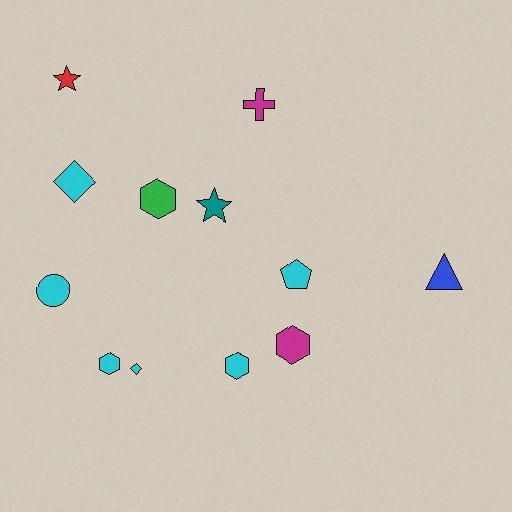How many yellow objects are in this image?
There are no yellow objects.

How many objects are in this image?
There are 12 objects.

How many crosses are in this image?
There is 1 cross.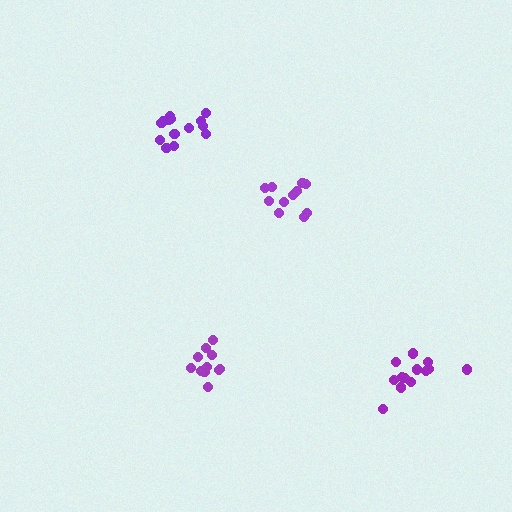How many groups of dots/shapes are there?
There are 4 groups.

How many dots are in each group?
Group 1: 13 dots, Group 2: 14 dots, Group 3: 11 dots, Group 4: 11 dots (49 total).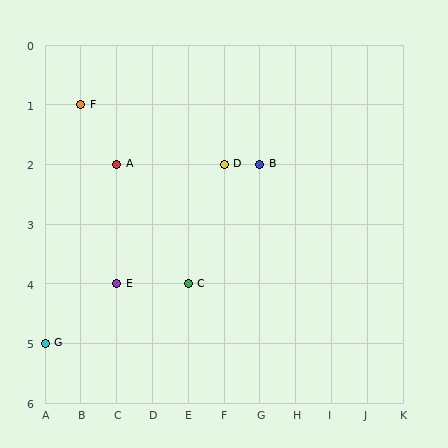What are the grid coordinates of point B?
Point B is at grid coordinates (G, 2).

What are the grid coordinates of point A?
Point A is at grid coordinates (C, 2).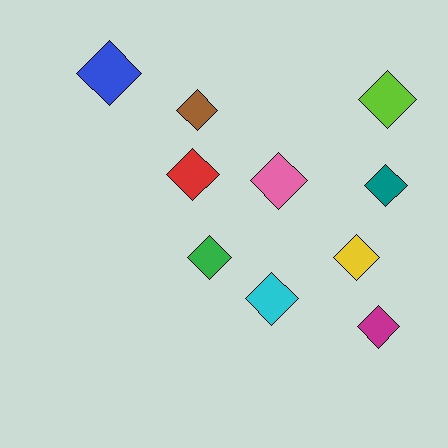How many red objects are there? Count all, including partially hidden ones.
There is 1 red object.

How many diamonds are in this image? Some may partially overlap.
There are 10 diamonds.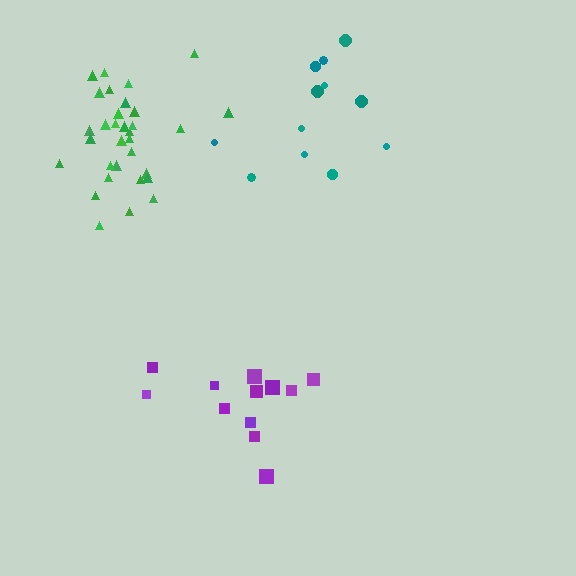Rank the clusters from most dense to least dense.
green, purple, teal.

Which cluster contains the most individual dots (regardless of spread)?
Green (32).